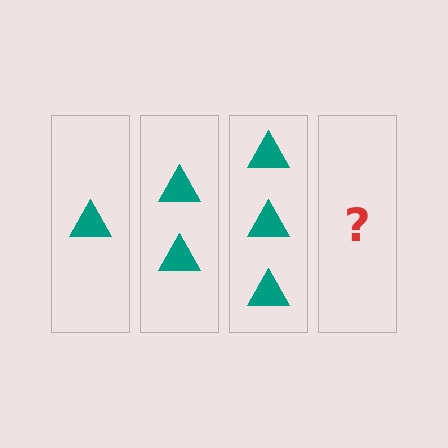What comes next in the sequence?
The next element should be 4 triangles.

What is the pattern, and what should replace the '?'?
The pattern is that each step adds one more triangle. The '?' should be 4 triangles.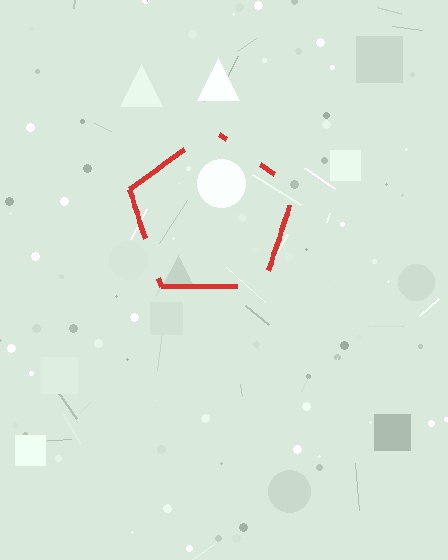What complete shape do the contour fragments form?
The contour fragments form a pentagon.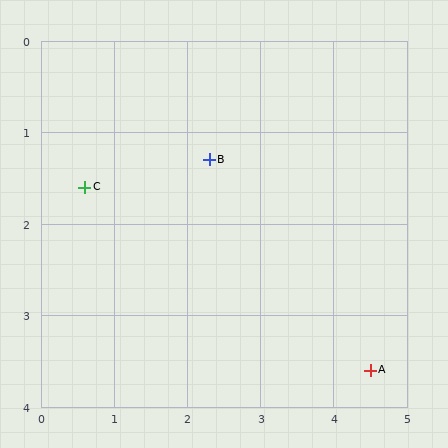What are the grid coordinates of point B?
Point B is at approximately (2.3, 1.3).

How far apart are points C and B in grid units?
Points C and B are about 1.7 grid units apart.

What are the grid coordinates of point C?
Point C is at approximately (0.6, 1.6).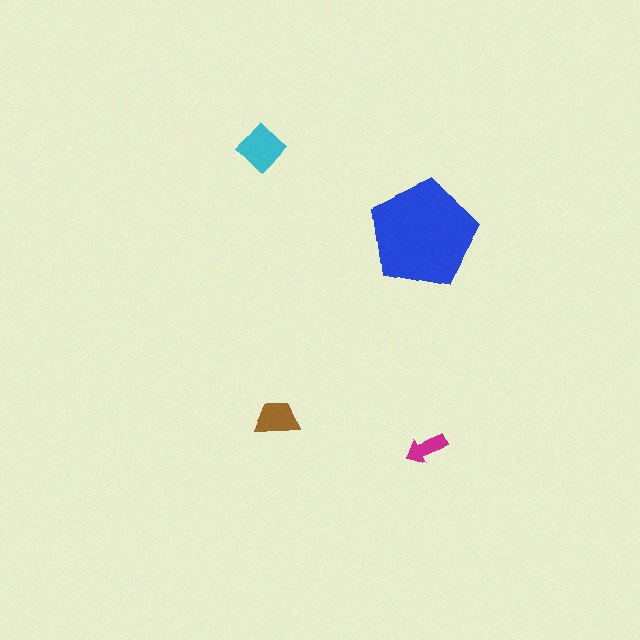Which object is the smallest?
The magenta arrow.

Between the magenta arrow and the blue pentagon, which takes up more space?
The blue pentagon.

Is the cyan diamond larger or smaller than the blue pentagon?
Smaller.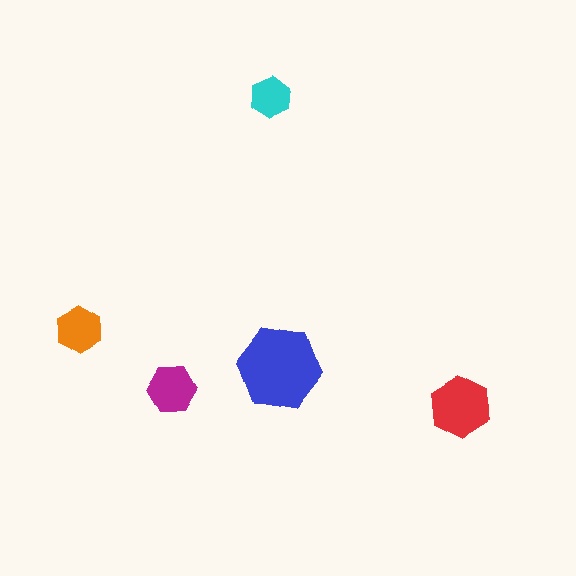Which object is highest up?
The cyan hexagon is topmost.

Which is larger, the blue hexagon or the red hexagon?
The blue one.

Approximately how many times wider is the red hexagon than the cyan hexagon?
About 1.5 times wider.